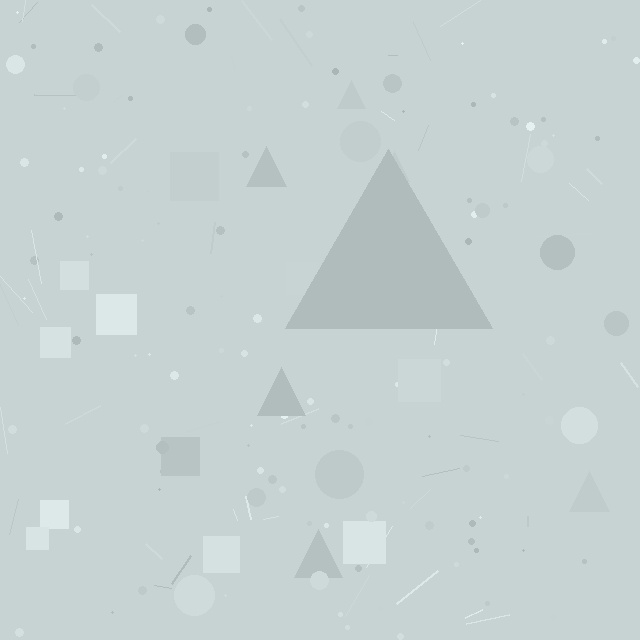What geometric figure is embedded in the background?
A triangle is embedded in the background.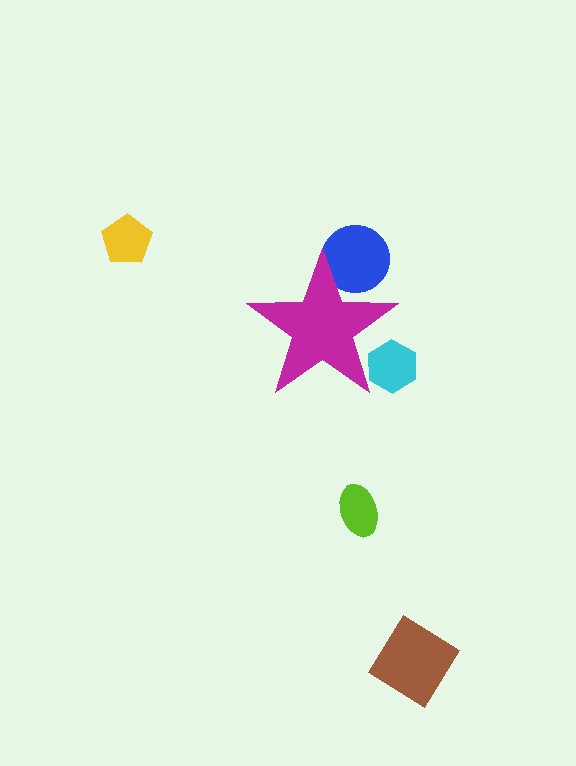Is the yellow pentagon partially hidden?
No, the yellow pentagon is fully visible.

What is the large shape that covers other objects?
A magenta star.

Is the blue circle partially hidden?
Yes, the blue circle is partially hidden behind the magenta star.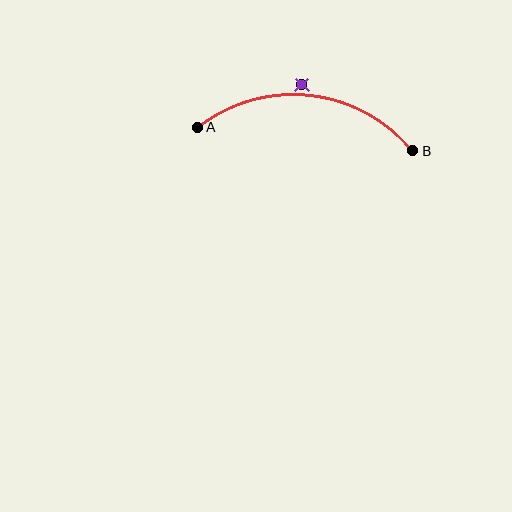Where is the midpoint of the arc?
The arc midpoint is the point on the curve farthest from the straight line joining A and B. It sits above that line.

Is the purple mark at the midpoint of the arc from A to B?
No — the purple mark does not lie on the arc at all. It sits slightly outside the curve.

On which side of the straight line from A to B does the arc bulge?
The arc bulges above the straight line connecting A and B.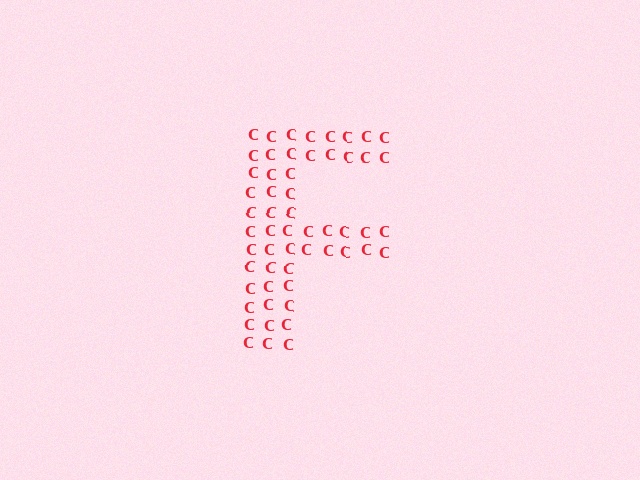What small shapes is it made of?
It is made of small letter C's.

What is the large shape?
The large shape is the letter F.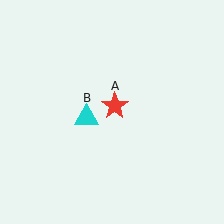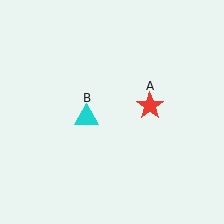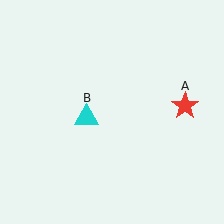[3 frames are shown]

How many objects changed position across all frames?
1 object changed position: red star (object A).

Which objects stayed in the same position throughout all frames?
Cyan triangle (object B) remained stationary.